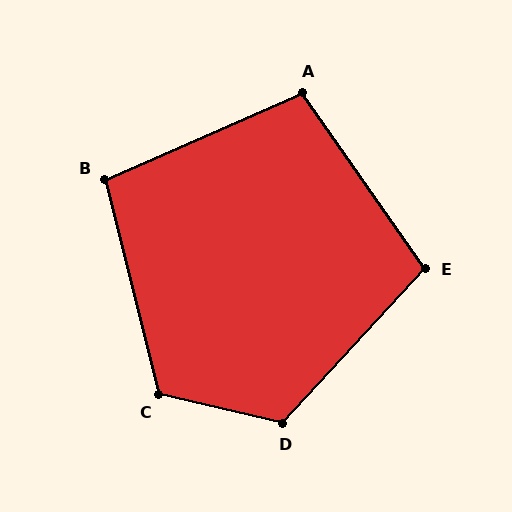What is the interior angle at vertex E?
Approximately 102 degrees (obtuse).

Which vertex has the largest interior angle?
D, at approximately 120 degrees.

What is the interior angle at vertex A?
Approximately 101 degrees (obtuse).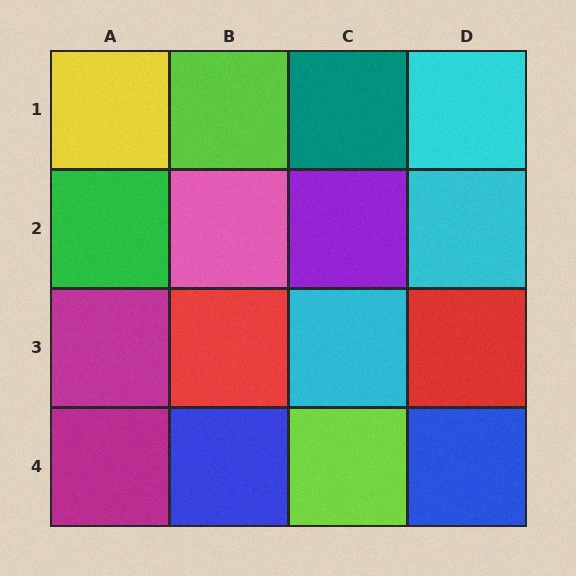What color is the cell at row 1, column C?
Teal.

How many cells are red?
2 cells are red.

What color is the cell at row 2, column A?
Green.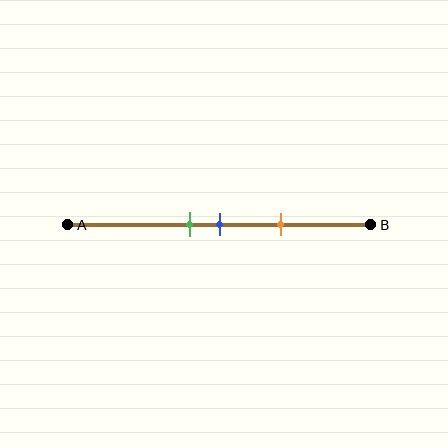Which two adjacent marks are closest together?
The green and blue marks are the closest adjacent pair.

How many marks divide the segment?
There are 3 marks dividing the segment.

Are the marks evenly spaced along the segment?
Yes, the marks are approximately evenly spaced.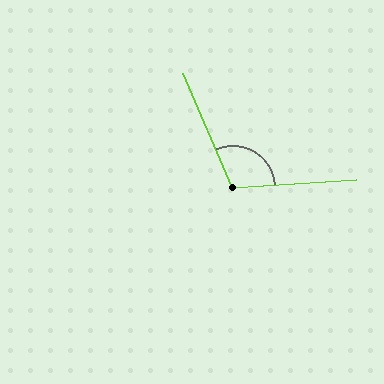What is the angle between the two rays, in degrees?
Approximately 109 degrees.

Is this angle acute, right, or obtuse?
It is obtuse.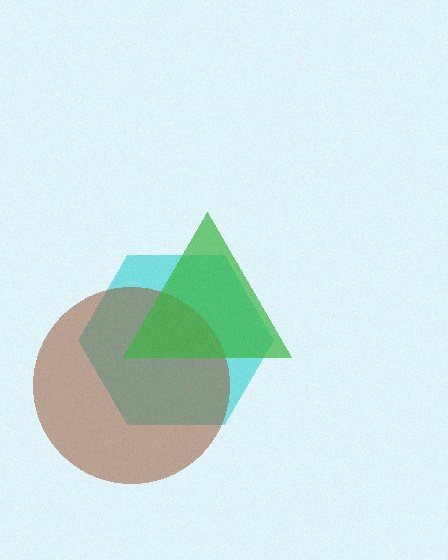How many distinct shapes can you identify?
There are 3 distinct shapes: a cyan hexagon, a brown circle, a green triangle.